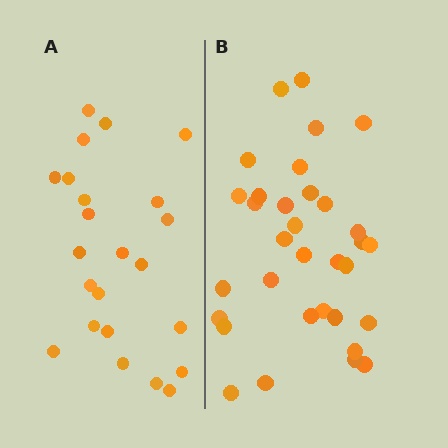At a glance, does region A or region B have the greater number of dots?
Region B (the right region) has more dots.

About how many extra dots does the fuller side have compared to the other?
Region B has roughly 10 or so more dots than region A.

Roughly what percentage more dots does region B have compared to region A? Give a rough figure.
About 45% more.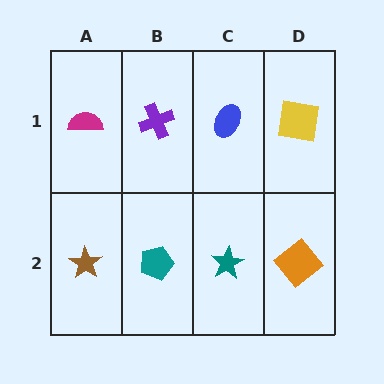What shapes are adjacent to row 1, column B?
A teal pentagon (row 2, column B), a magenta semicircle (row 1, column A), a blue ellipse (row 1, column C).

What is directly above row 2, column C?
A blue ellipse.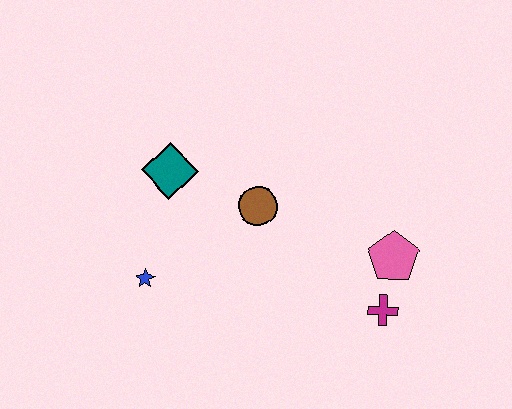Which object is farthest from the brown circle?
The magenta cross is farthest from the brown circle.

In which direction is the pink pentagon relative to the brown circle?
The pink pentagon is to the right of the brown circle.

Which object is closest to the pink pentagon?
The magenta cross is closest to the pink pentagon.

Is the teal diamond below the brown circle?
No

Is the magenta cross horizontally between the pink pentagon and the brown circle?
Yes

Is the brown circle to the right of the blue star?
Yes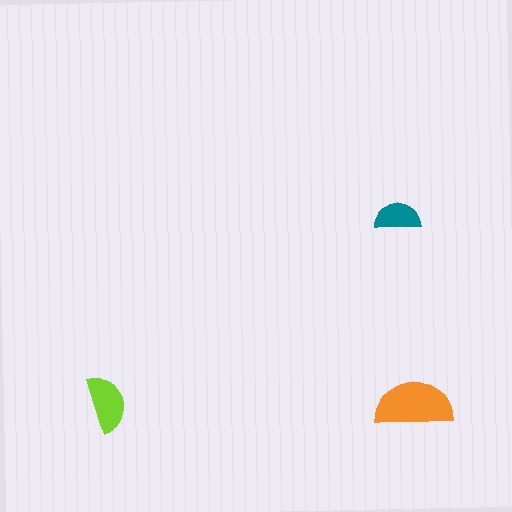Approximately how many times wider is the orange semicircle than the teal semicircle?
About 1.5 times wider.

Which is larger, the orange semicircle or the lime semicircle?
The orange one.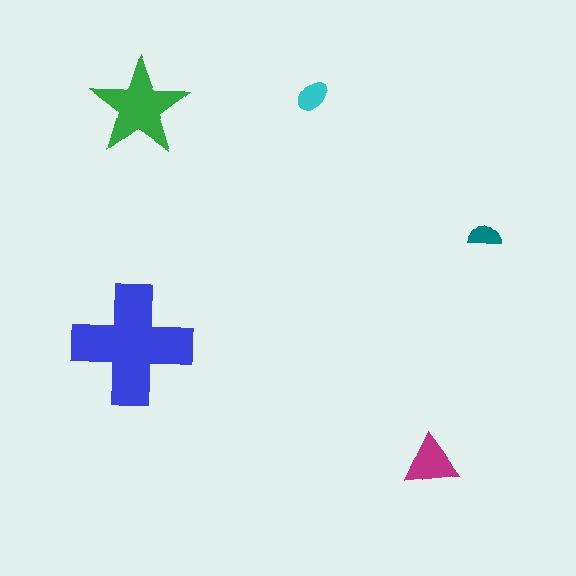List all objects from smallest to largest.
The teal semicircle, the cyan ellipse, the magenta triangle, the green star, the blue cross.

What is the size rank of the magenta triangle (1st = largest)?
3rd.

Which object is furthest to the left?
The green star is leftmost.